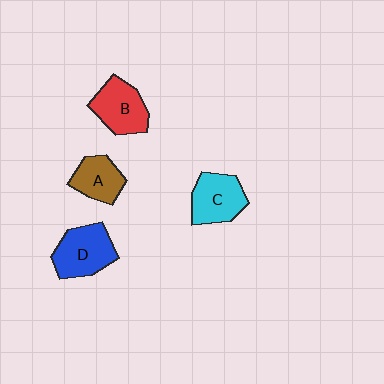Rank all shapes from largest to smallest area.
From largest to smallest: D (blue), B (red), C (cyan), A (brown).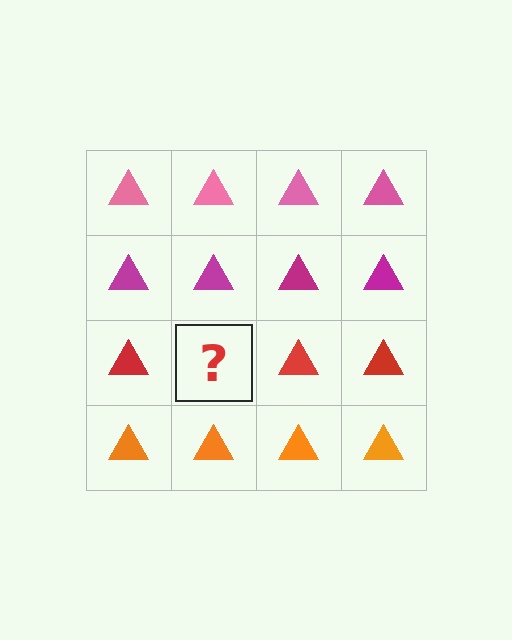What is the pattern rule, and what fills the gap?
The rule is that each row has a consistent color. The gap should be filled with a red triangle.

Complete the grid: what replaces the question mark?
The question mark should be replaced with a red triangle.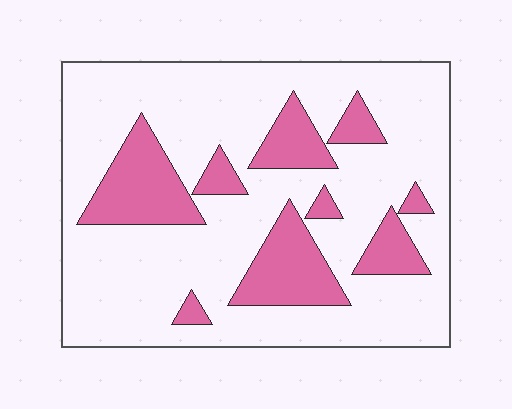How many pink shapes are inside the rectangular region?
9.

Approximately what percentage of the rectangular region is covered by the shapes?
Approximately 25%.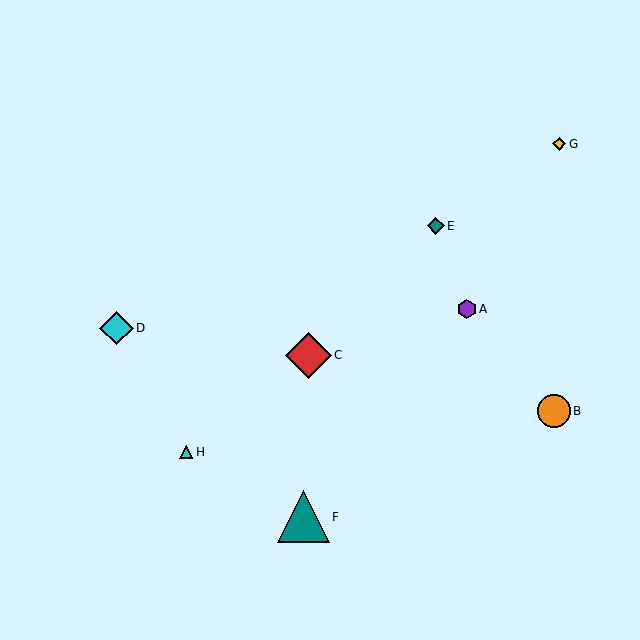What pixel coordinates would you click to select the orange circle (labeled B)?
Click at (554, 411) to select the orange circle B.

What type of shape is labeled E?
Shape E is a teal diamond.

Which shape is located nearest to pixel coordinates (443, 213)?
The teal diamond (labeled E) at (436, 226) is nearest to that location.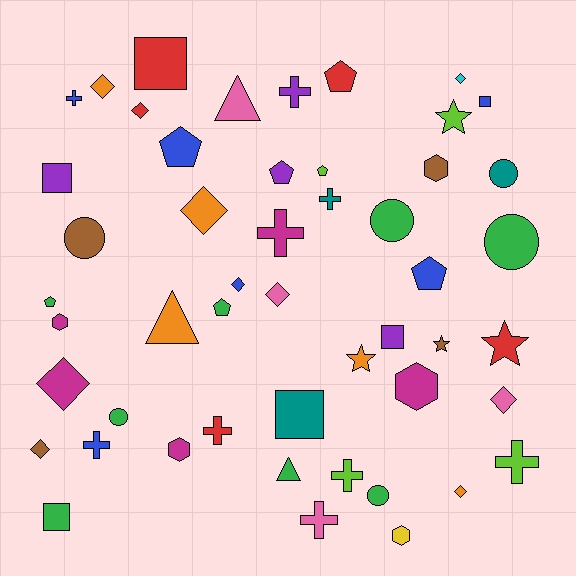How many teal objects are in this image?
There are 3 teal objects.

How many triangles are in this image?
There are 3 triangles.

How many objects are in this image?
There are 50 objects.